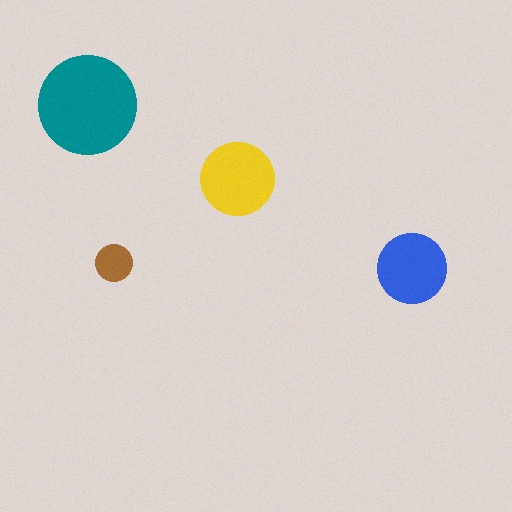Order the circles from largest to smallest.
the teal one, the yellow one, the blue one, the brown one.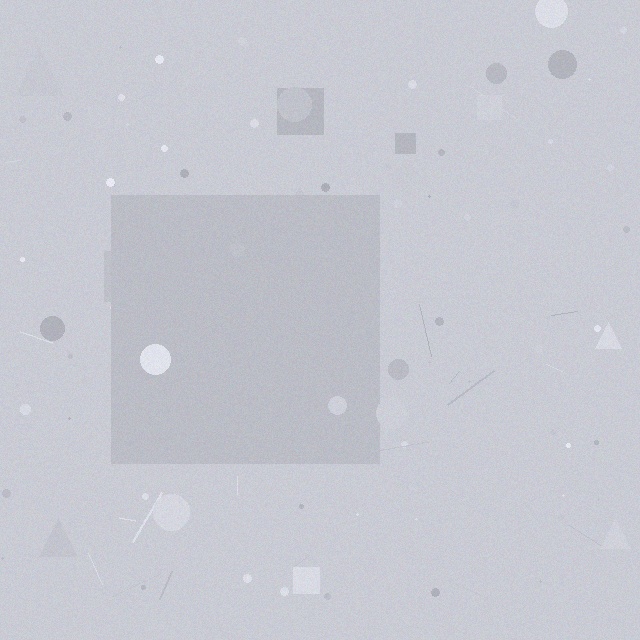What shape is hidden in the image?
A square is hidden in the image.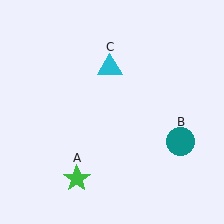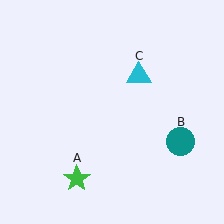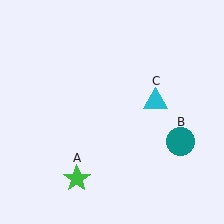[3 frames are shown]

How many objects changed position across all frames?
1 object changed position: cyan triangle (object C).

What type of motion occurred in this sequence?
The cyan triangle (object C) rotated clockwise around the center of the scene.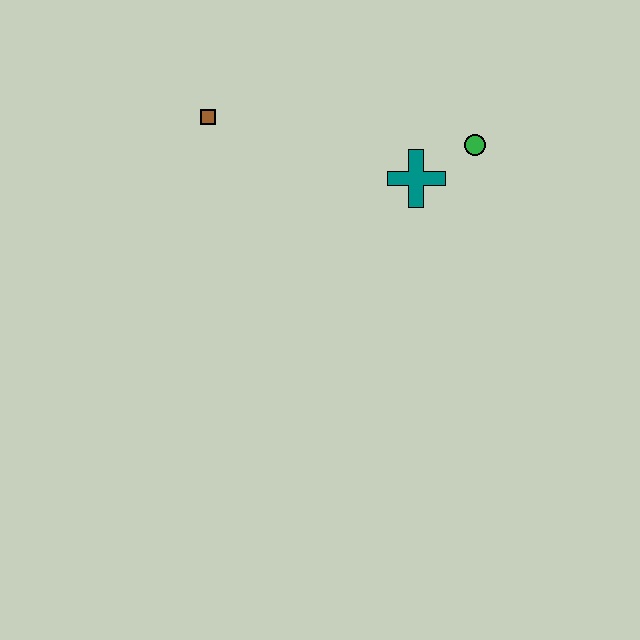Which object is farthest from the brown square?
The green circle is farthest from the brown square.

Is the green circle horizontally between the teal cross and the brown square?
No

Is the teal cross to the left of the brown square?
No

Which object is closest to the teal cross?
The green circle is closest to the teal cross.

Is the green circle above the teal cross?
Yes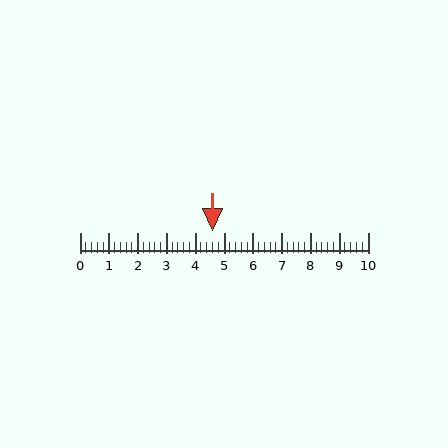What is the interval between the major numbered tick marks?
The major tick marks are spaced 1 units apart.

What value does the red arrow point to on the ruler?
The red arrow points to approximately 4.6.